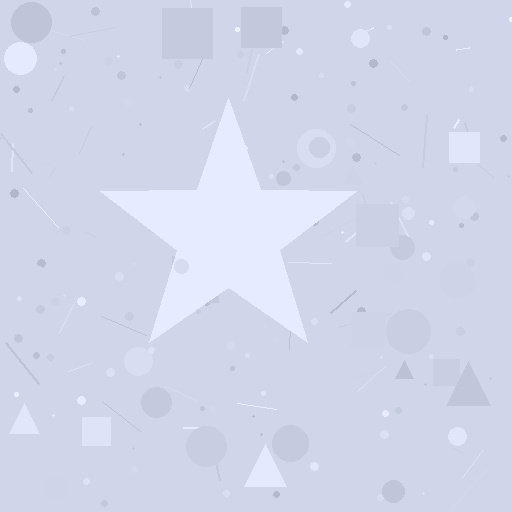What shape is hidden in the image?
A star is hidden in the image.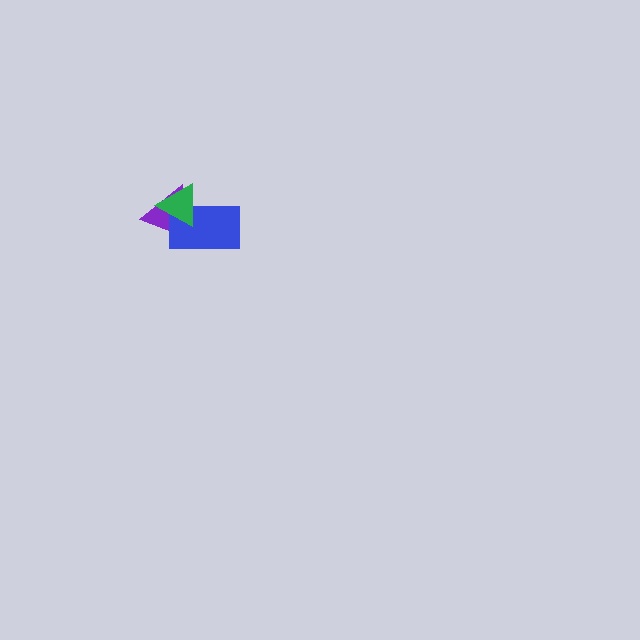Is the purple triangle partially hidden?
Yes, it is partially covered by another shape.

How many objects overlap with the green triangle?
2 objects overlap with the green triangle.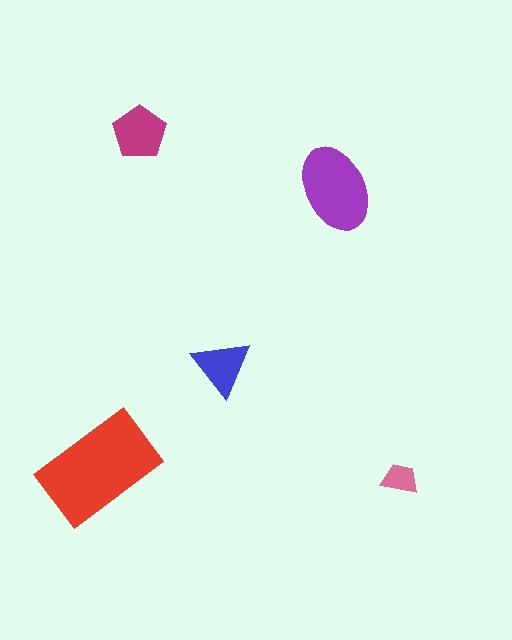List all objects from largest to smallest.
The red rectangle, the purple ellipse, the magenta pentagon, the blue triangle, the pink trapezoid.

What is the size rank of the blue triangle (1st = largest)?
4th.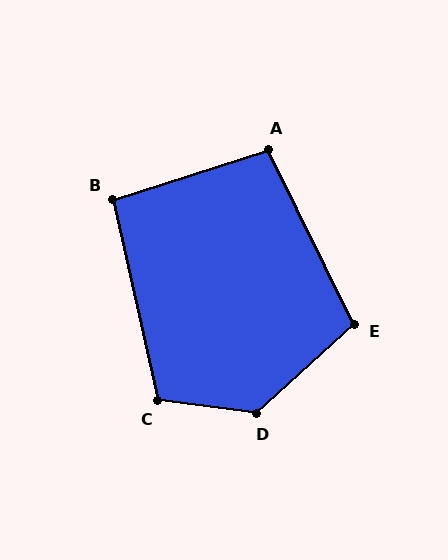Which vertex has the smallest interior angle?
B, at approximately 95 degrees.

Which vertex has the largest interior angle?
D, at approximately 130 degrees.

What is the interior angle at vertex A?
Approximately 98 degrees (obtuse).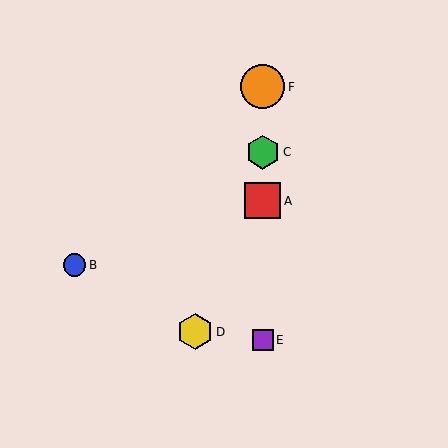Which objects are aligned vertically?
Objects A, C, E, F are aligned vertically.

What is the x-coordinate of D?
Object D is at x≈195.